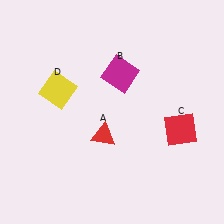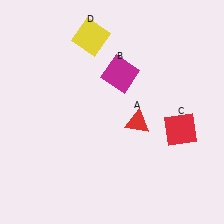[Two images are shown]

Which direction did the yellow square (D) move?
The yellow square (D) moved up.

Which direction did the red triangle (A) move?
The red triangle (A) moved right.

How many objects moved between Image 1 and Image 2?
2 objects moved between the two images.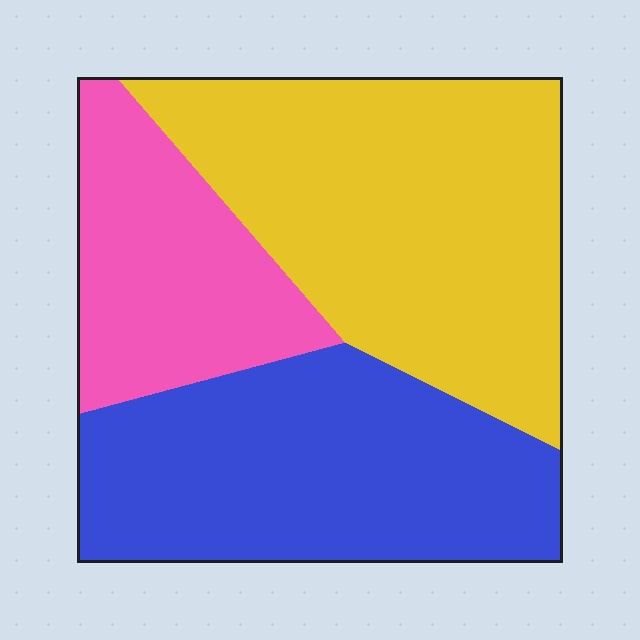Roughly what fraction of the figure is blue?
Blue takes up between a third and a half of the figure.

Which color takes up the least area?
Pink, at roughly 20%.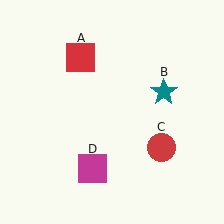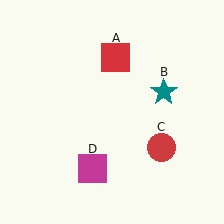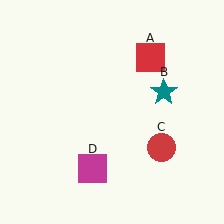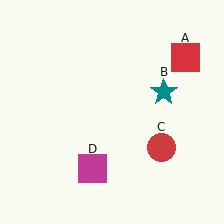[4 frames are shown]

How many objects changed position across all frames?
1 object changed position: red square (object A).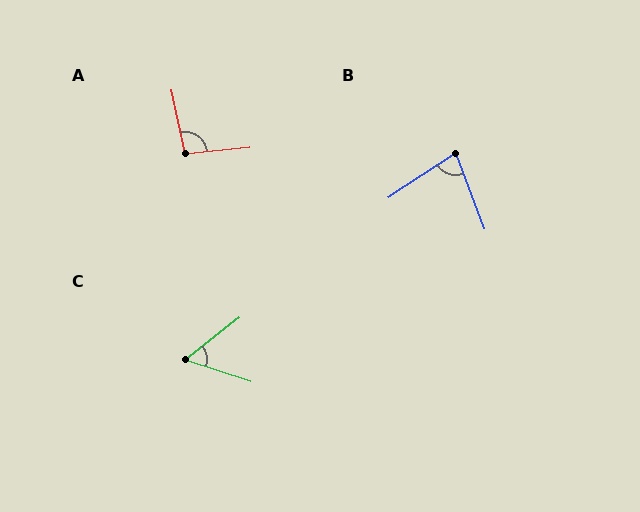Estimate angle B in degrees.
Approximately 77 degrees.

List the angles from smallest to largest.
C (56°), B (77°), A (97°).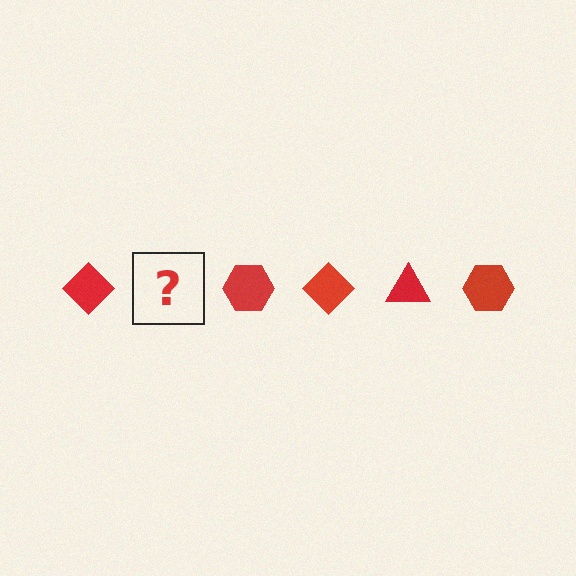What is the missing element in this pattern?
The missing element is a red triangle.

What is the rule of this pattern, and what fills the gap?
The rule is that the pattern cycles through diamond, triangle, hexagon shapes in red. The gap should be filled with a red triangle.